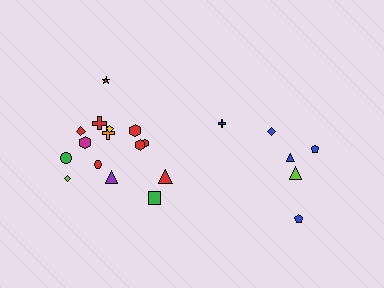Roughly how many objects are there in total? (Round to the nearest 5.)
Roughly 20 objects in total.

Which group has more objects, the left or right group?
The left group.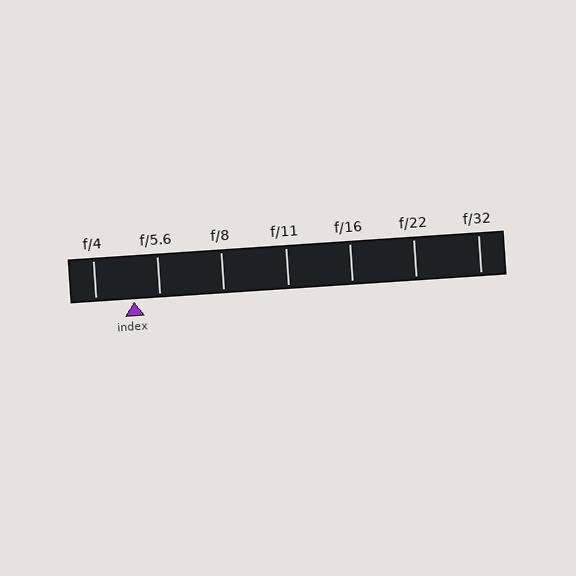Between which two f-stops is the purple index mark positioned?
The index mark is between f/4 and f/5.6.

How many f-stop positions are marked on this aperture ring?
There are 7 f-stop positions marked.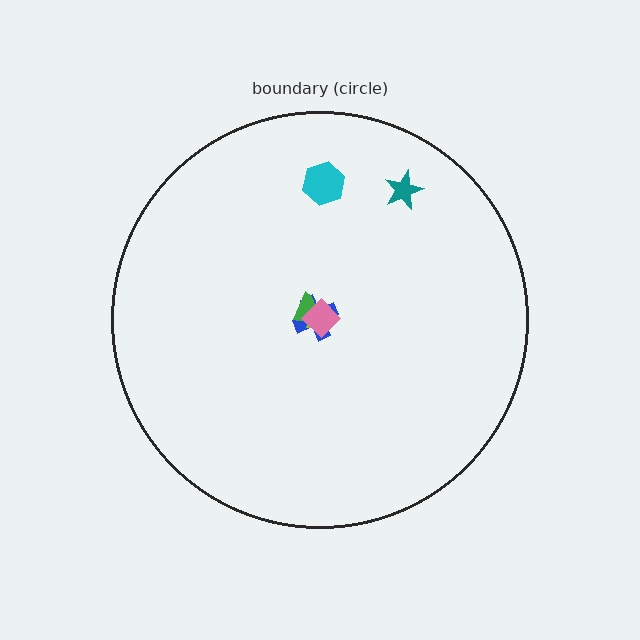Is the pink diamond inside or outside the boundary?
Inside.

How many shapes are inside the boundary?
6 inside, 0 outside.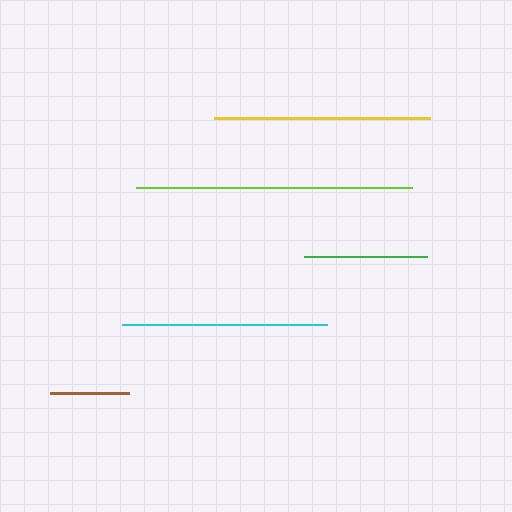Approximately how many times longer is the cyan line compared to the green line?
The cyan line is approximately 1.7 times the length of the green line.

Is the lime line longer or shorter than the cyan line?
The lime line is longer than the cyan line.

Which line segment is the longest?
The lime line is the longest at approximately 276 pixels.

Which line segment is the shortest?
The brown line is the shortest at approximately 79 pixels.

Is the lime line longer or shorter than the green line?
The lime line is longer than the green line.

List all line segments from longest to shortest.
From longest to shortest: lime, yellow, cyan, green, brown.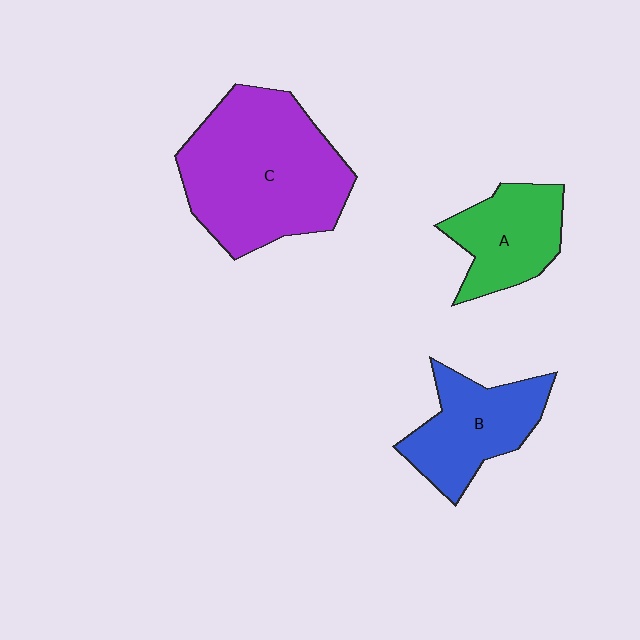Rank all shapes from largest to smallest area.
From largest to smallest: C (purple), B (blue), A (green).